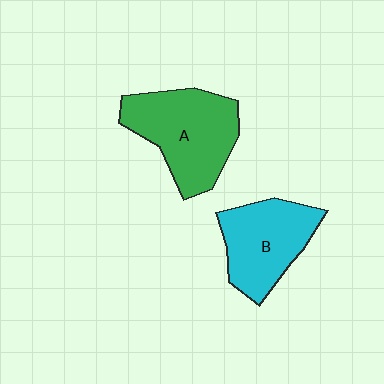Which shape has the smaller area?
Shape B (cyan).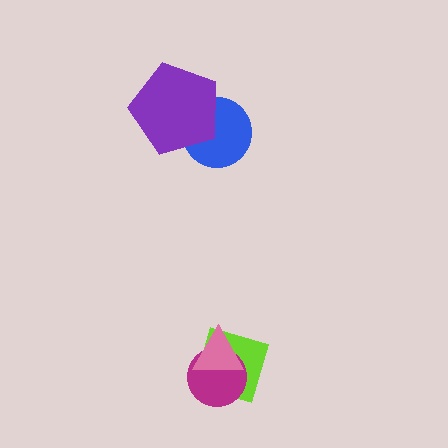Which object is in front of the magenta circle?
The pink triangle is in front of the magenta circle.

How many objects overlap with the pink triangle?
2 objects overlap with the pink triangle.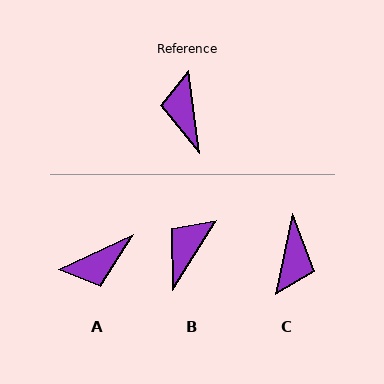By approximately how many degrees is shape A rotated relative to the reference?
Approximately 107 degrees counter-clockwise.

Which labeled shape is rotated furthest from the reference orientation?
C, about 160 degrees away.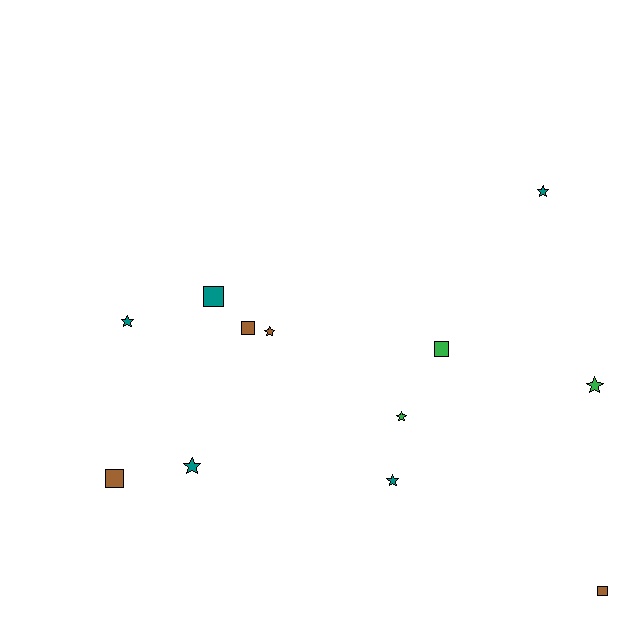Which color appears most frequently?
Teal, with 5 objects.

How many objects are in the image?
There are 12 objects.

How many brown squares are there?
There are 3 brown squares.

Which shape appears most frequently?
Star, with 7 objects.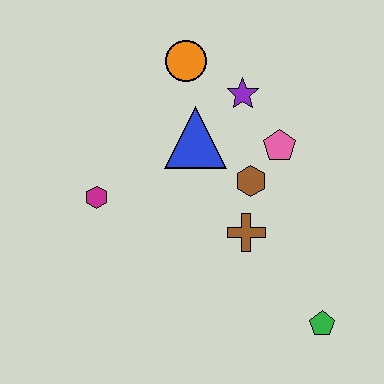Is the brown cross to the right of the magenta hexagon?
Yes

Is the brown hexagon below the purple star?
Yes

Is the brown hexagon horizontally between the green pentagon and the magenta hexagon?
Yes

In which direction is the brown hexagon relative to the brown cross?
The brown hexagon is above the brown cross.